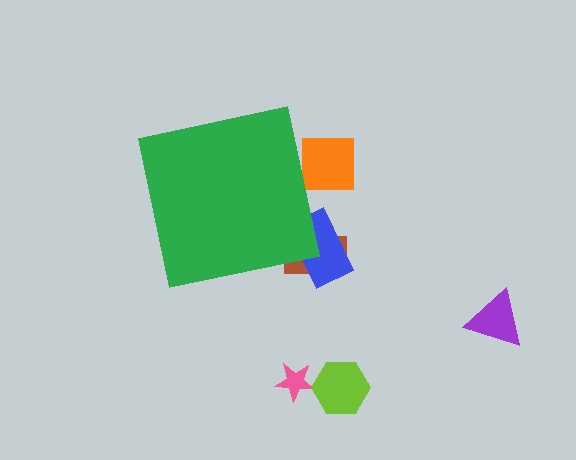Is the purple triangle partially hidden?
No, the purple triangle is fully visible.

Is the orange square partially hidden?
Yes, the orange square is partially hidden behind the green square.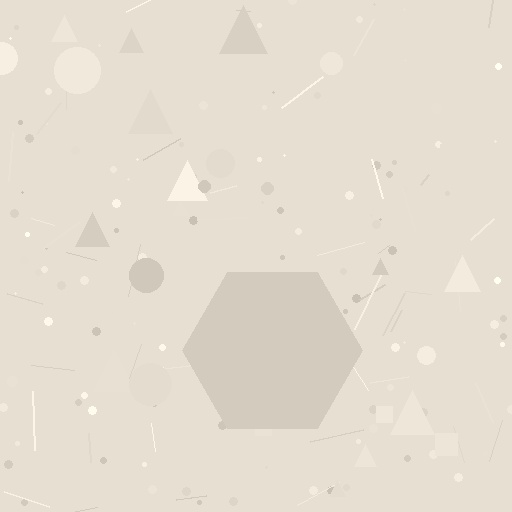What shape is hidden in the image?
A hexagon is hidden in the image.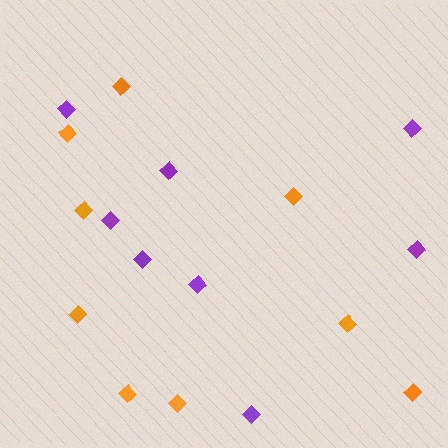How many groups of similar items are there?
There are 2 groups: one group of purple diamonds (8) and one group of orange diamonds (9).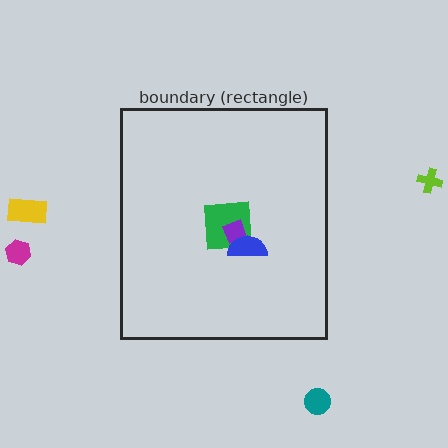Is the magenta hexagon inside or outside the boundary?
Outside.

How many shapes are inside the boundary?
3 inside, 4 outside.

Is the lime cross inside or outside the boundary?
Outside.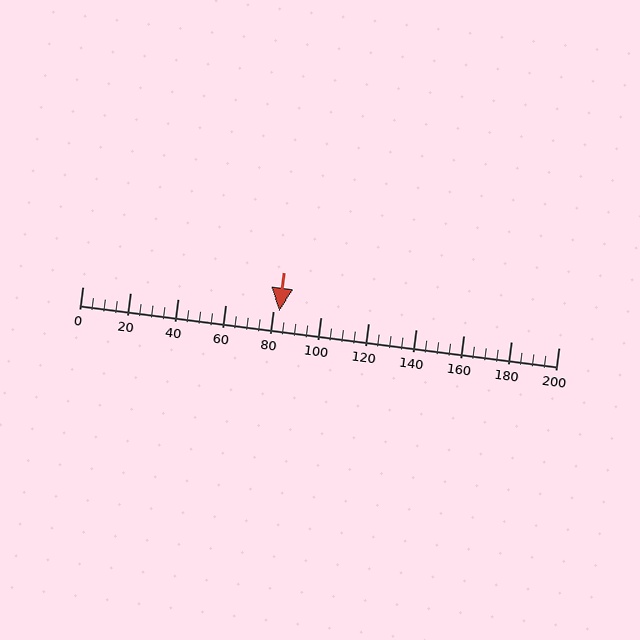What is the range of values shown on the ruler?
The ruler shows values from 0 to 200.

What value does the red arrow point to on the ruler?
The red arrow points to approximately 82.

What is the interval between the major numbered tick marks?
The major tick marks are spaced 20 units apart.